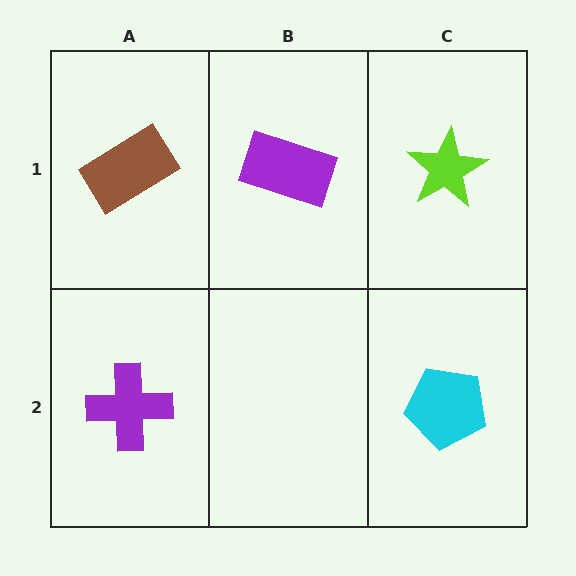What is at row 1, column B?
A purple rectangle.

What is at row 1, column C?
A lime star.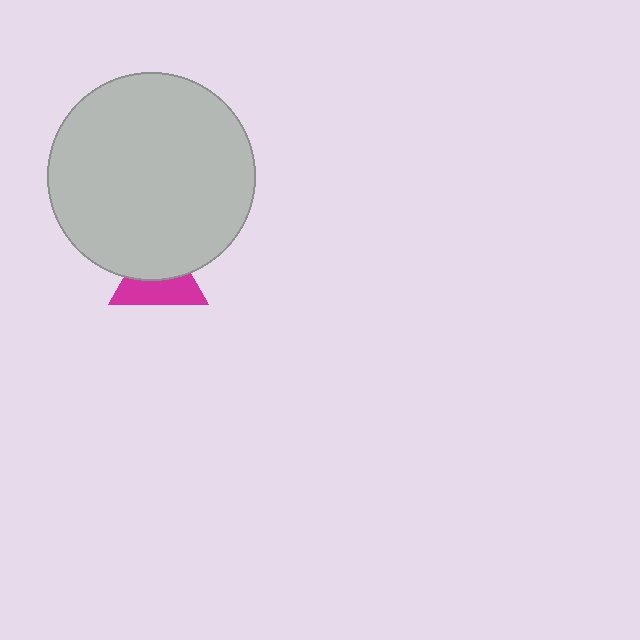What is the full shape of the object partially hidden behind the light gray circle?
The partially hidden object is a magenta triangle.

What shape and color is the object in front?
The object in front is a light gray circle.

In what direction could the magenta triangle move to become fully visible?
The magenta triangle could move down. That would shift it out from behind the light gray circle entirely.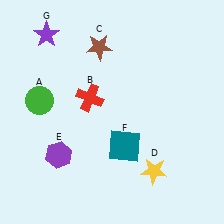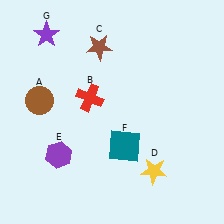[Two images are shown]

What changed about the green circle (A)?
In Image 1, A is green. In Image 2, it changed to brown.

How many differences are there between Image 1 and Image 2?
There is 1 difference between the two images.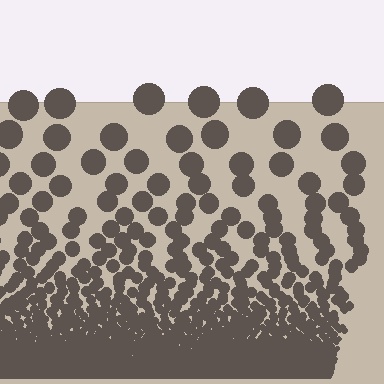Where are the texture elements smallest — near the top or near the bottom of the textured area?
Near the bottom.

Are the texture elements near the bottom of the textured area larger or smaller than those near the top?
Smaller. The gradient is inverted — elements near the bottom are smaller and denser.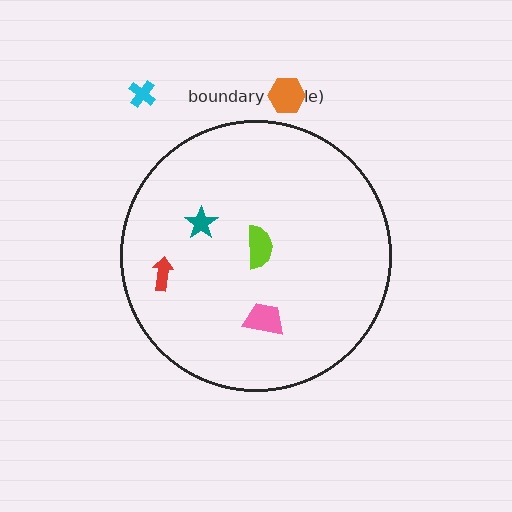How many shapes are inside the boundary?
4 inside, 2 outside.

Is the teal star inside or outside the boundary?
Inside.